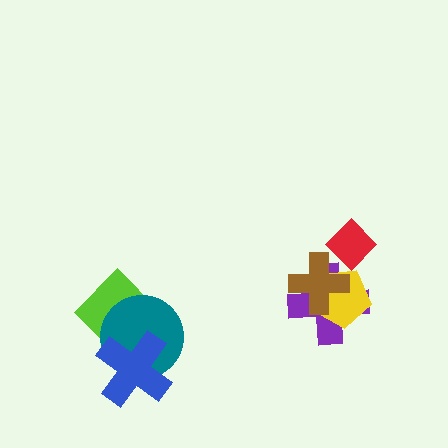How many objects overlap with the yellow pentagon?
2 objects overlap with the yellow pentagon.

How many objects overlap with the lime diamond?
2 objects overlap with the lime diamond.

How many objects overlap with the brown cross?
3 objects overlap with the brown cross.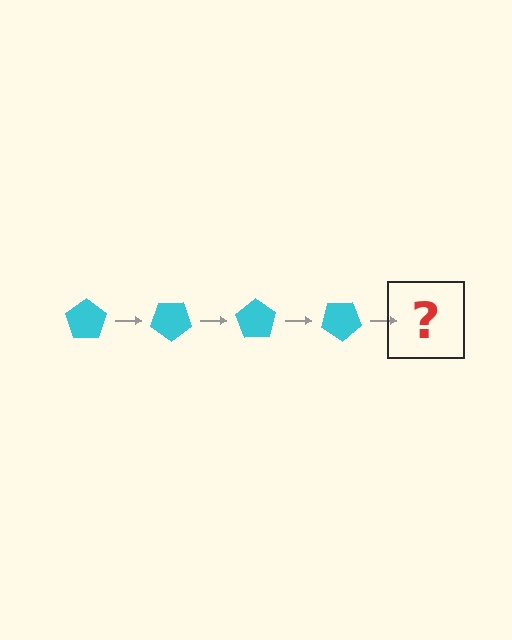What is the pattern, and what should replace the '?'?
The pattern is that the pentagon rotates 35 degrees each step. The '?' should be a cyan pentagon rotated 140 degrees.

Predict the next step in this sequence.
The next step is a cyan pentagon rotated 140 degrees.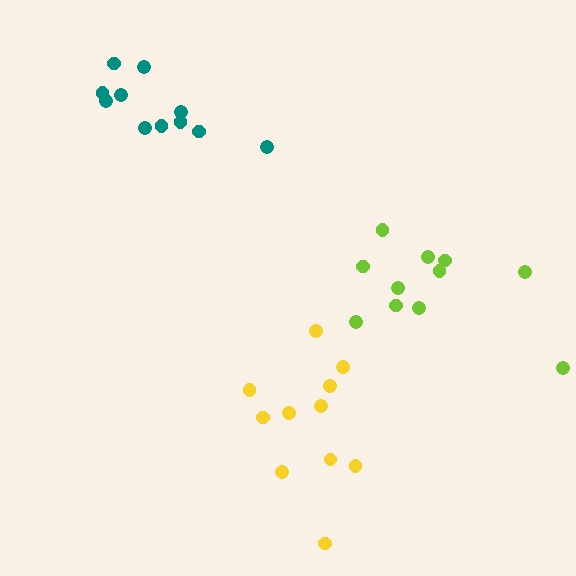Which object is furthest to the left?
The teal cluster is leftmost.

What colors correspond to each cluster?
The clusters are colored: teal, yellow, lime.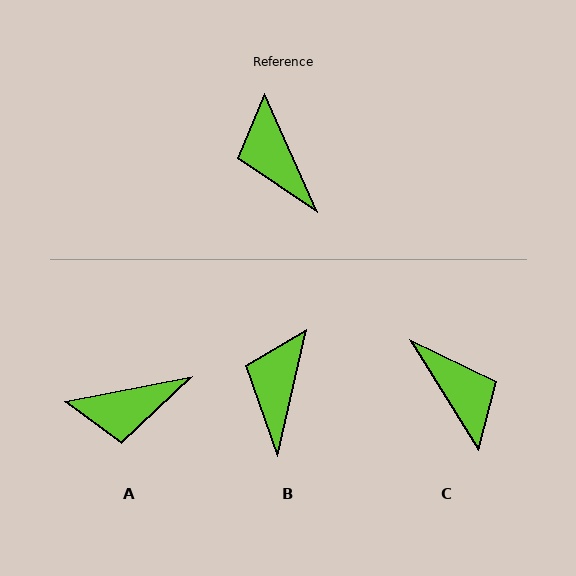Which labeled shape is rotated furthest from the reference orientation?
C, about 172 degrees away.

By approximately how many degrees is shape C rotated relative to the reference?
Approximately 172 degrees clockwise.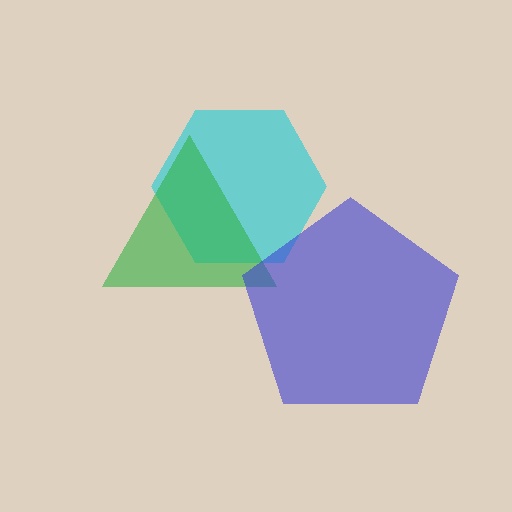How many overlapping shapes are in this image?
There are 3 overlapping shapes in the image.